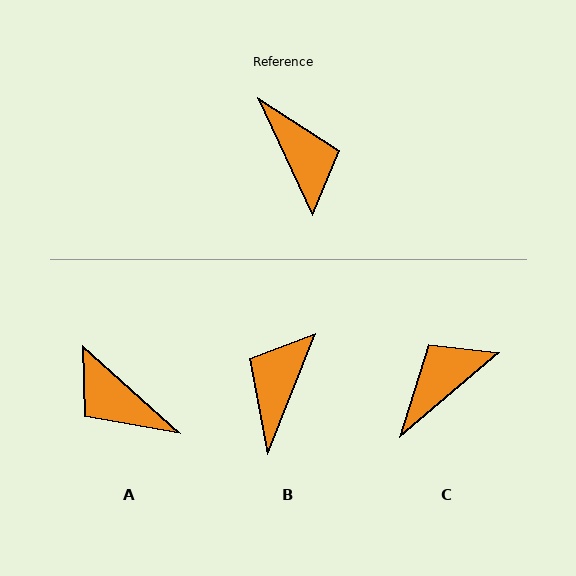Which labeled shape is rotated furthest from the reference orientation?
A, about 157 degrees away.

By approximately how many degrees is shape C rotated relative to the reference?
Approximately 105 degrees counter-clockwise.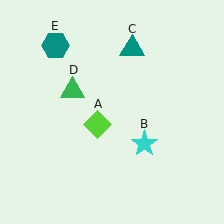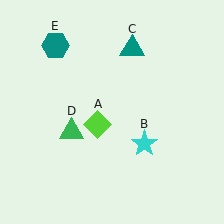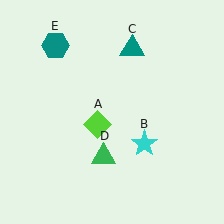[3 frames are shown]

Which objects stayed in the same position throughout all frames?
Lime diamond (object A) and cyan star (object B) and teal triangle (object C) and teal hexagon (object E) remained stationary.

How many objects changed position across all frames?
1 object changed position: green triangle (object D).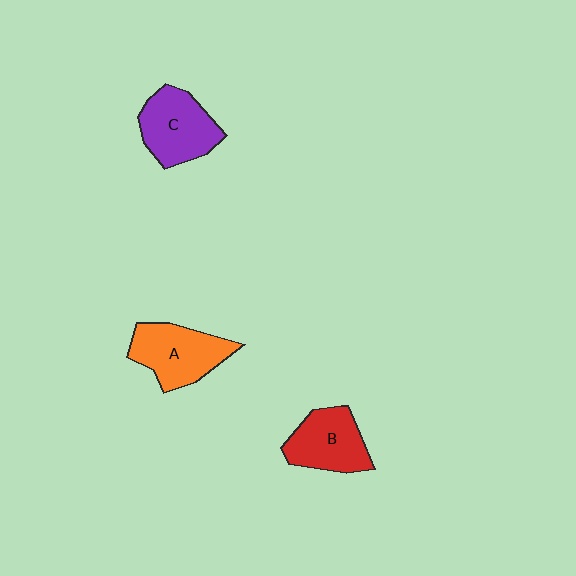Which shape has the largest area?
Shape A (orange).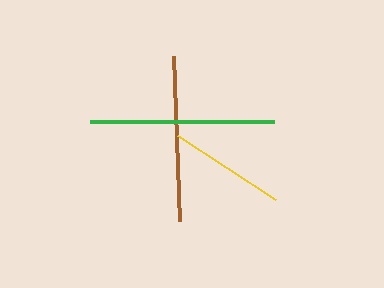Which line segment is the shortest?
The yellow line is the shortest at approximately 117 pixels.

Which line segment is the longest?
The green line is the longest at approximately 183 pixels.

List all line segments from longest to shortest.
From longest to shortest: green, brown, yellow.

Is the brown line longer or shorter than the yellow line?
The brown line is longer than the yellow line.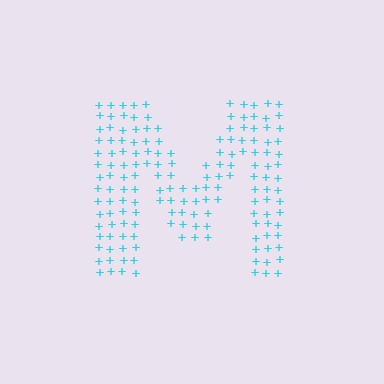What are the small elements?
The small elements are plus signs.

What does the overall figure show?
The overall figure shows the letter M.